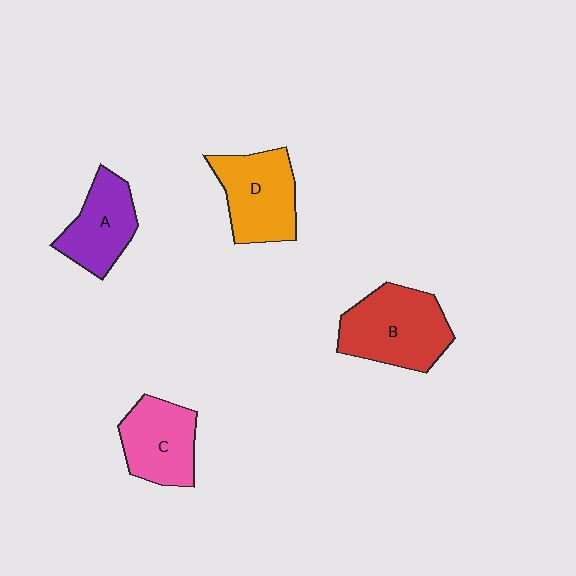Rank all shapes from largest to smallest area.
From largest to smallest: B (red), D (orange), C (pink), A (purple).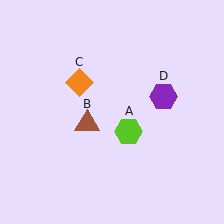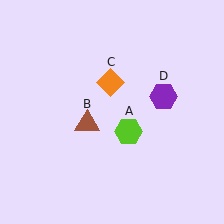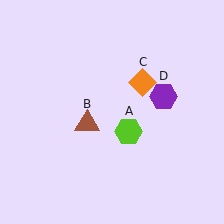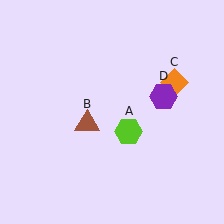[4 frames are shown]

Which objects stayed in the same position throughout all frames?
Lime hexagon (object A) and brown triangle (object B) and purple hexagon (object D) remained stationary.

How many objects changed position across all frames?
1 object changed position: orange diamond (object C).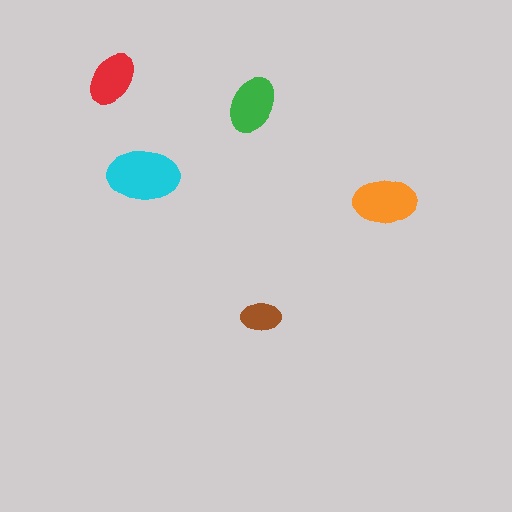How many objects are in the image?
There are 5 objects in the image.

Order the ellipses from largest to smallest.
the cyan one, the orange one, the green one, the red one, the brown one.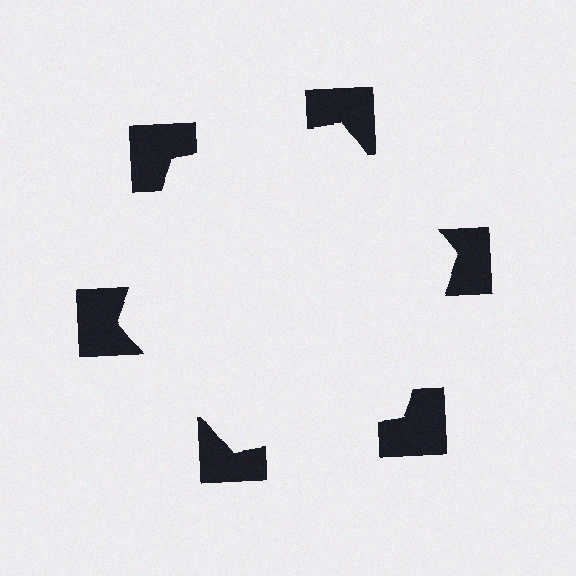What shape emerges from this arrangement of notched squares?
An illusory hexagon — its edges are inferred from the aligned wedge cuts in the notched squares, not physically drawn.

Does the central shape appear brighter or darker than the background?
It typically appears slightly brighter than the background, even though no actual brightness change is drawn.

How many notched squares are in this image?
There are 6 — one at each vertex of the illusory hexagon.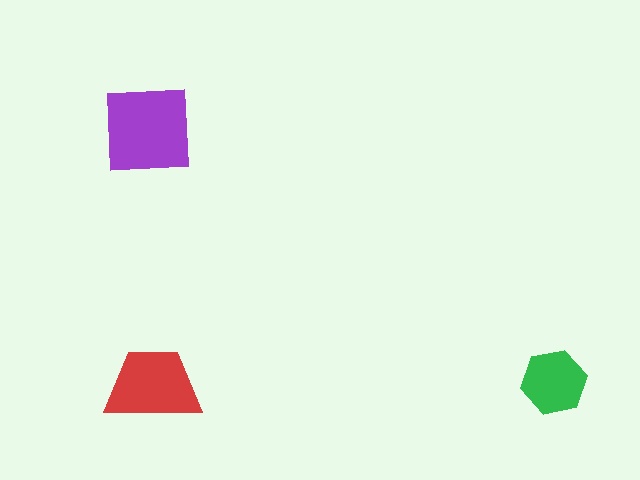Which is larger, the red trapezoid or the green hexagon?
The red trapezoid.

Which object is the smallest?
The green hexagon.